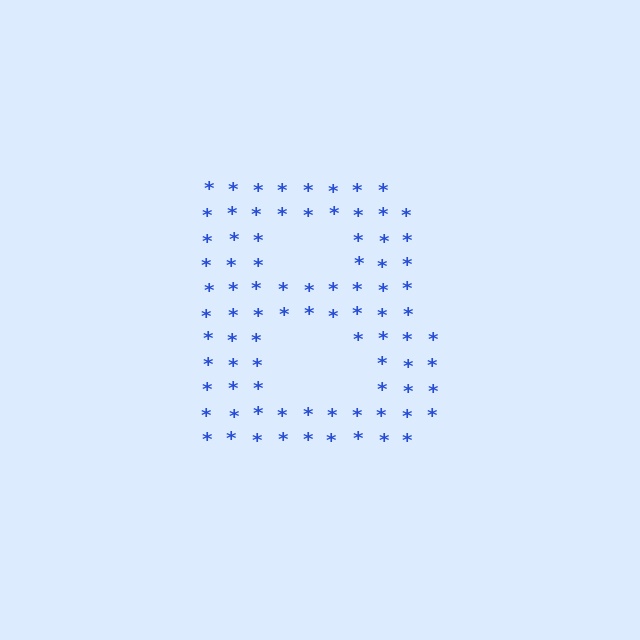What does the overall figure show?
The overall figure shows the letter B.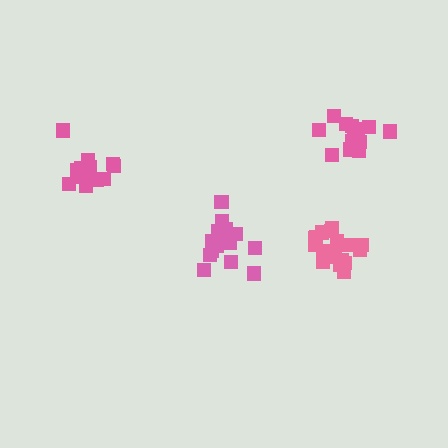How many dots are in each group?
Group 1: 16 dots, Group 2: 17 dots, Group 3: 19 dots, Group 4: 14 dots (66 total).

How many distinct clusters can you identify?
There are 4 distinct clusters.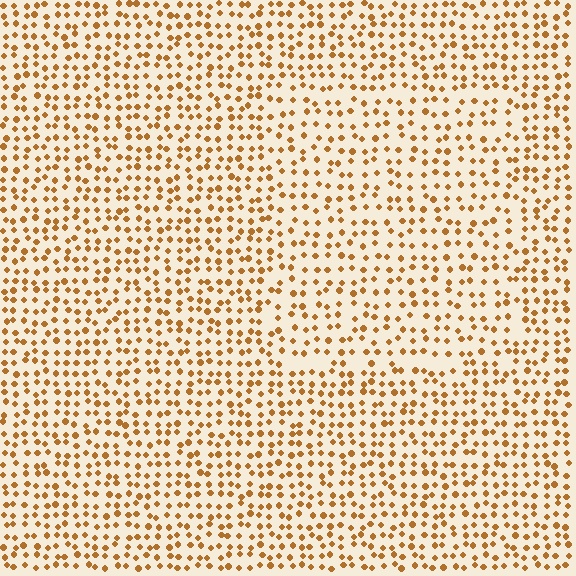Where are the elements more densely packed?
The elements are more densely packed outside the rectangle boundary.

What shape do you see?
I see a rectangle.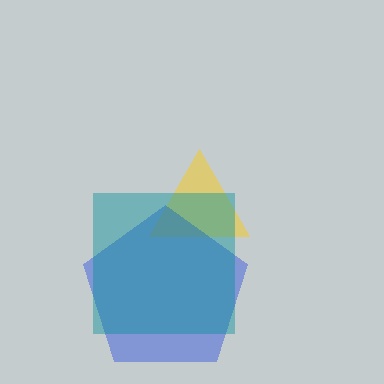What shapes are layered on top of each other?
The layered shapes are: a yellow triangle, a blue pentagon, a teal square.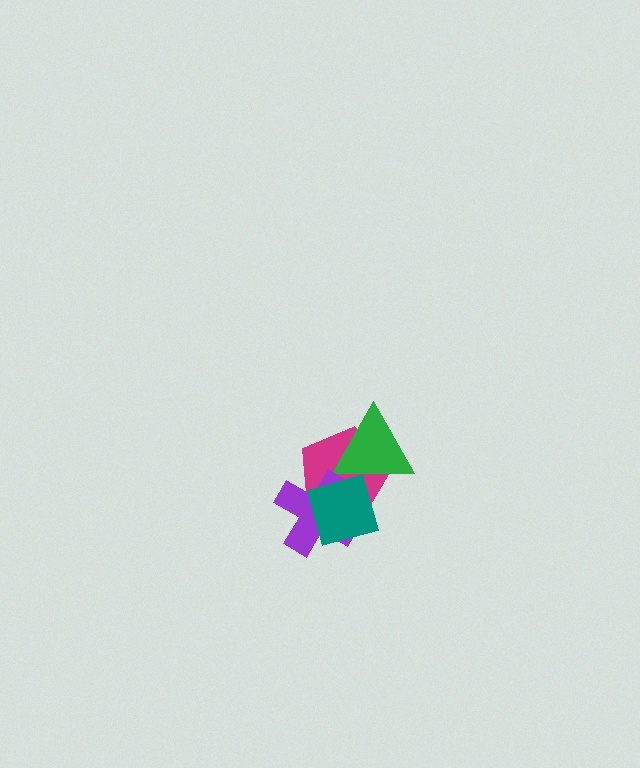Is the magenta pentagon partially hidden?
Yes, it is partially covered by another shape.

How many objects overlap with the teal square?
3 objects overlap with the teal square.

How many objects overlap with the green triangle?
2 objects overlap with the green triangle.